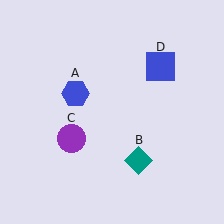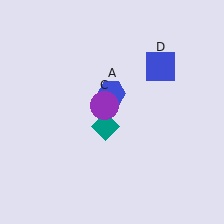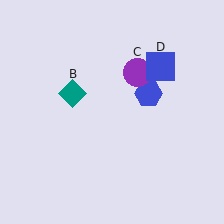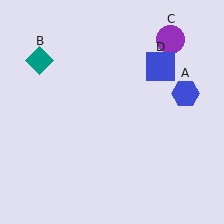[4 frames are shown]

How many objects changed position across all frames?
3 objects changed position: blue hexagon (object A), teal diamond (object B), purple circle (object C).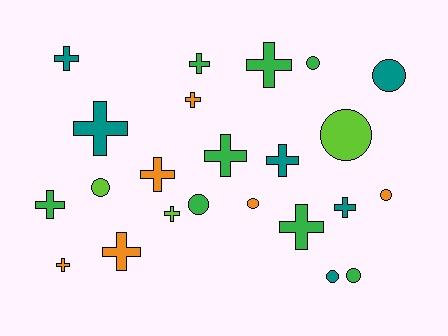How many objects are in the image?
There are 23 objects.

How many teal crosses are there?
There are 4 teal crosses.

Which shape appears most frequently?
Cross, with 14 objects.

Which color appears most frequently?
Green, with 8 objects.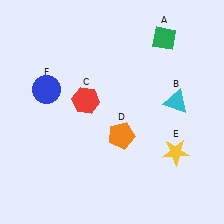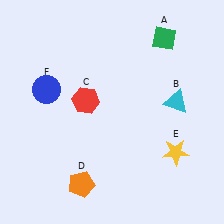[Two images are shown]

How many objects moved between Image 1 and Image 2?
1 object moved between the two images.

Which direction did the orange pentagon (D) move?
The orange pentagon (D) moved down.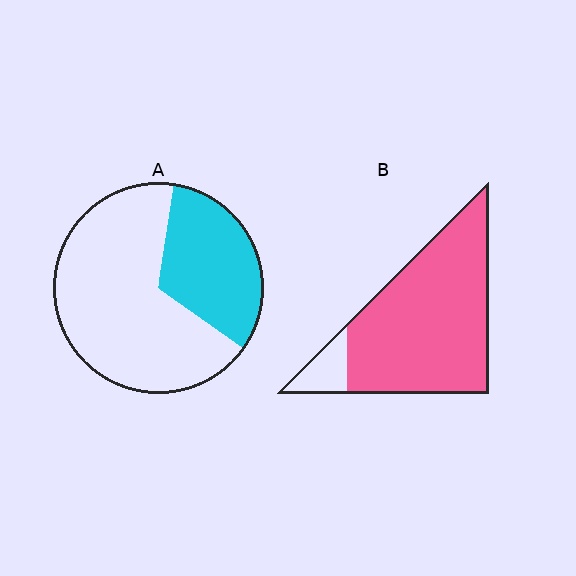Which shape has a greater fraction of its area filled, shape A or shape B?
Shape B.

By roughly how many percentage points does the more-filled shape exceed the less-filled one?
By roughly 55 percentage points (B over A).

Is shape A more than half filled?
No.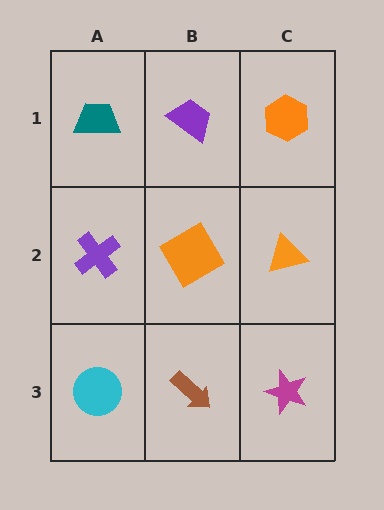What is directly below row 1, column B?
An orange square.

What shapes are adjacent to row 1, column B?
An orange square (row 2, column B), a teal trapezoid (row 1, column A), an orange hexagon (row 1, column C).